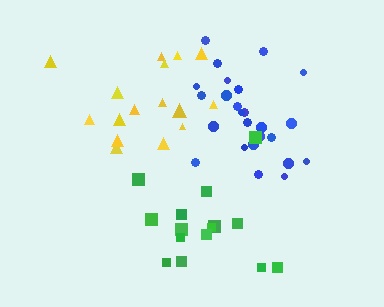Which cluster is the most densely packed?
Blue.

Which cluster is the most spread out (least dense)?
Green.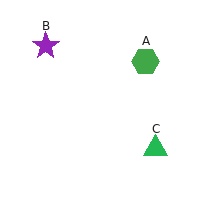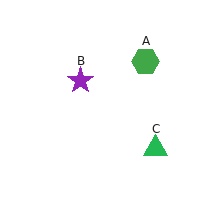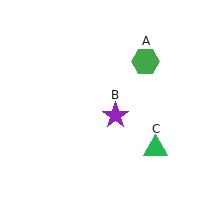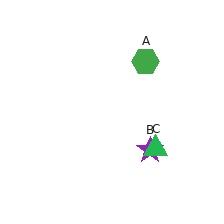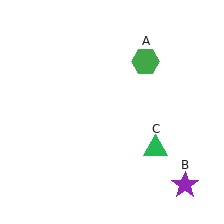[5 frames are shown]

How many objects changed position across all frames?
1 object changed position: purple star (object B).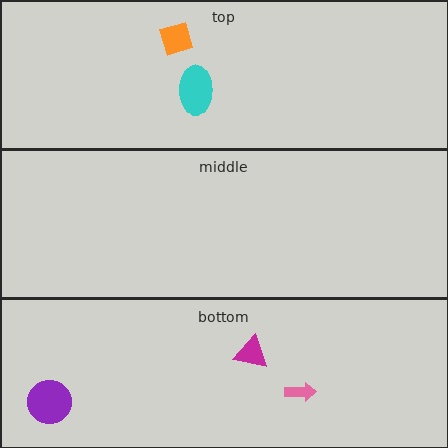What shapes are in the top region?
The orange diamond, the cyan ellipse.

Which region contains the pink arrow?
The bottom region.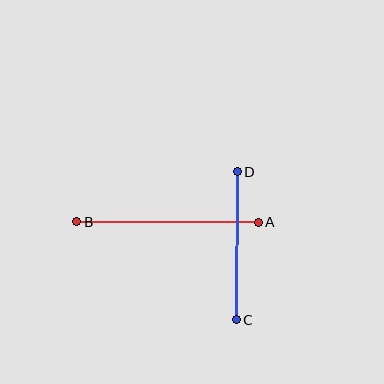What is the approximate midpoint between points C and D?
The midpoint is at approximately (237, 246) pixels.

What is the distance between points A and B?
The distance is approximately 181 pixels.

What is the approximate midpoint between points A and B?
The midpoint is at approximately (168, 222) pixels.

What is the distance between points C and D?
The distance is approximately 148 pixels.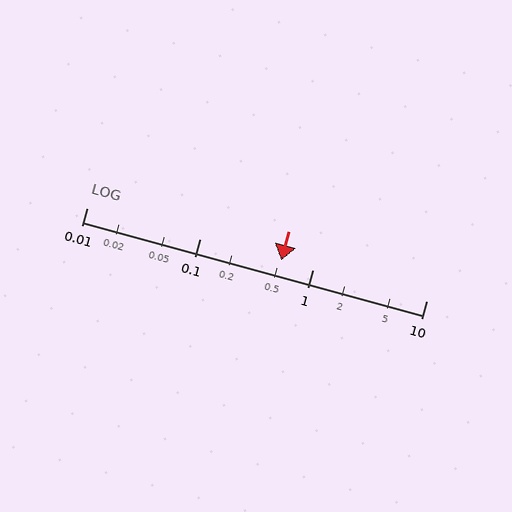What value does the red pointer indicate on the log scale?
The pointer indicates approximately 0.52.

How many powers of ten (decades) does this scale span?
The scale spans 3 decades, from 0.01 to 10.